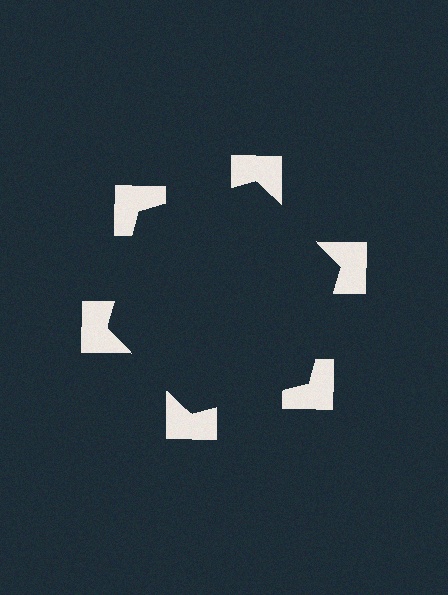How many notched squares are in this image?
There are 6 — one at each vertex of the illusory hexagon.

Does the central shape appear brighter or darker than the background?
It typically appears slightly darker than the background, even though no actual brightness change is drawn.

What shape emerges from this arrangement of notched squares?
An illusory hexagon — its edges are inferred from the aligned wedge cuts in the notched squares, not physically drawn.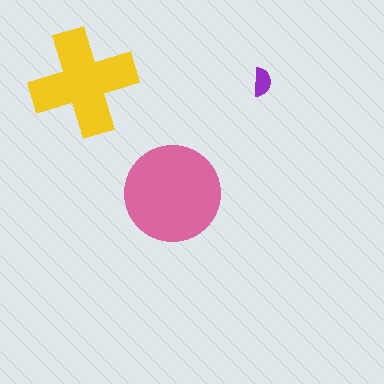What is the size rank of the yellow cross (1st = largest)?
2nd.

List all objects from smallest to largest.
The purple semicircle, the yellow cross, the pink circle.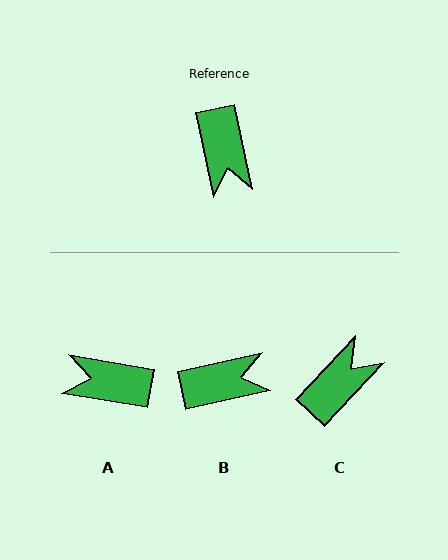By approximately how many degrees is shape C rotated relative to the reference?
Approximately 126 degrees counter-clockwise.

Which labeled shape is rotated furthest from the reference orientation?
C, about 126 degrees away.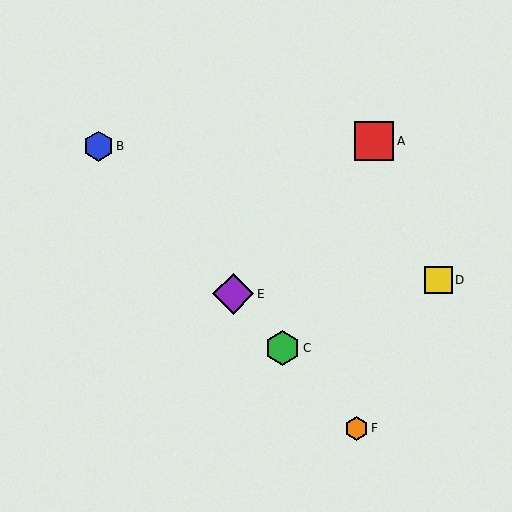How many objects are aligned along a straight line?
4 objects (B, C, E, F) are aligned along a straight line.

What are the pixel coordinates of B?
Object B is at (98, 146).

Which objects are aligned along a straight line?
Objects B, C, E, F are aligned along a straight line.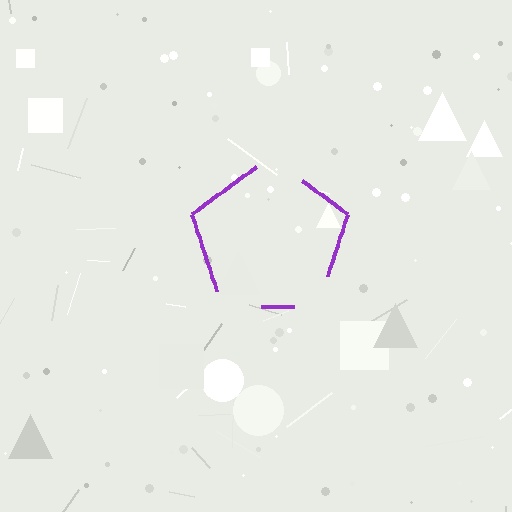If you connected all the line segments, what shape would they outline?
They would outline a pentagon.